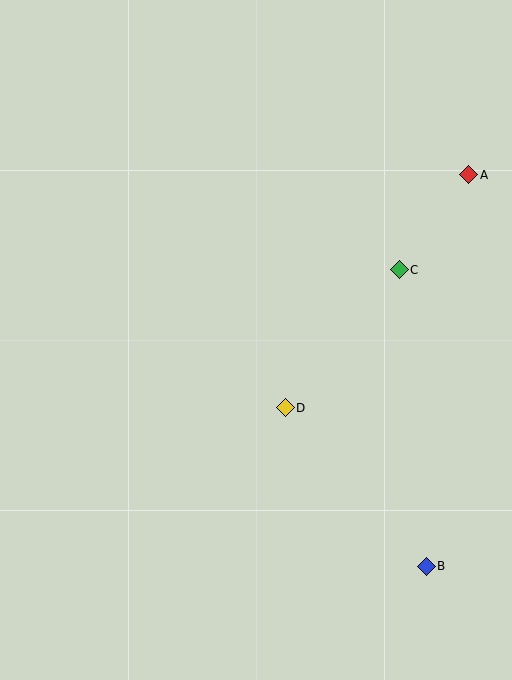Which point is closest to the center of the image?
Point D at (285, 408) is closest to the center.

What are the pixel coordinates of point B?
Point B is at (426, 566).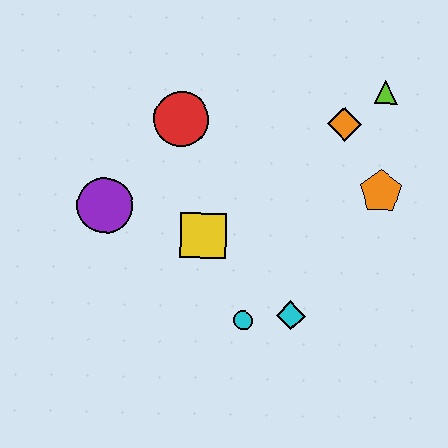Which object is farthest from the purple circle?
The lime triangle is farthest from the purple circle.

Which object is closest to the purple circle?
The yellow square is closest to the purple circle.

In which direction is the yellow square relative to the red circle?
The yellow square is below the red circle.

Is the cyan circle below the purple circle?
Yes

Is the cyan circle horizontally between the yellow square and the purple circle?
No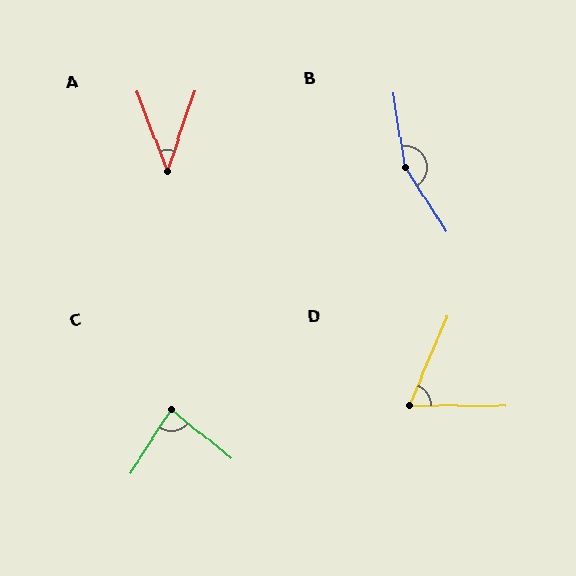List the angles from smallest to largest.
A (40°), D (67°), C (83°), B (157°).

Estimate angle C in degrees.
Approximately 83 degrees.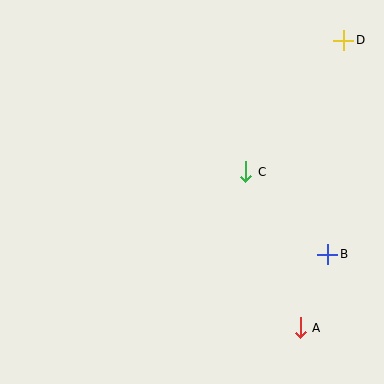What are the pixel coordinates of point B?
Point B is at (328, 254).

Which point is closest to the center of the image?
Point C at (246, 172) is closest to the center.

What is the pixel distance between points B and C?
The distance between B and C is 117 pixels.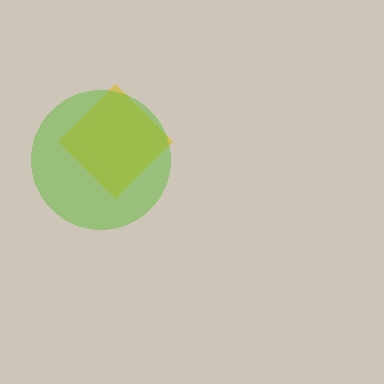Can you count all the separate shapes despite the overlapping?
Yes, there are 2 separate shapes.